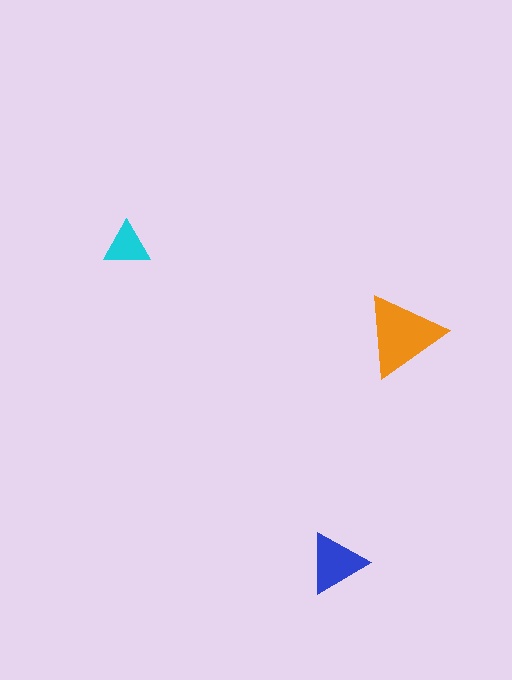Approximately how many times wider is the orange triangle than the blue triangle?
About 1.5 times wider.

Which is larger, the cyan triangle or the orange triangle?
The orange one.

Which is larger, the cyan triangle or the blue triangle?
The blue one.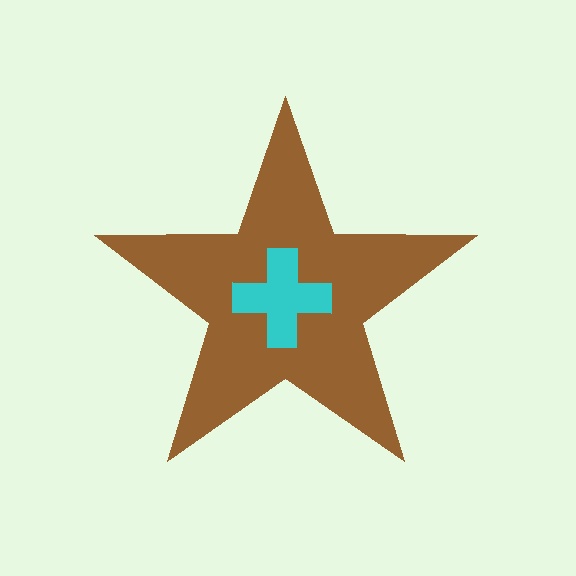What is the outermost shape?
The brown star.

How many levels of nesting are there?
2.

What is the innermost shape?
The cyan cross.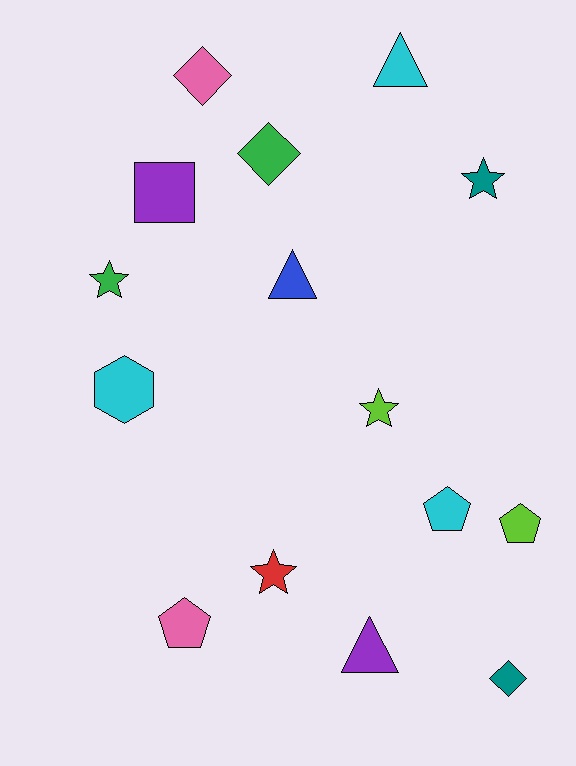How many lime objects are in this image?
There are 2 lime objects.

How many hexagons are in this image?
There is 1 hexagon.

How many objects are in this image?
There are 15 objects.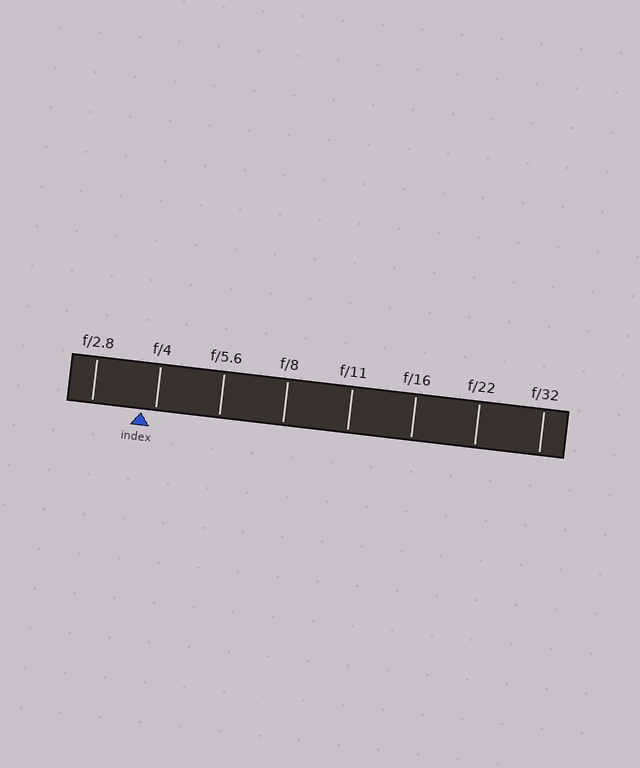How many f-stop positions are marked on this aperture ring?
There are 8 f-stop positions marked.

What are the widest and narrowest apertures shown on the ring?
The widest aperture shown is f/2.8 and the narrowest is f/32.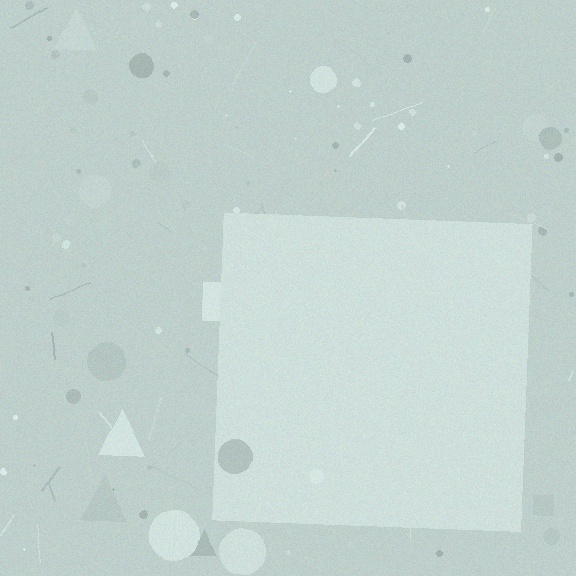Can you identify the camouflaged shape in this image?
The camouflaged shape is a square.